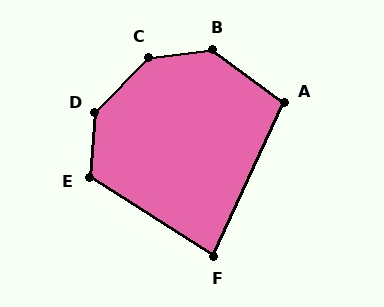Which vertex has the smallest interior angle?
F, at approximately 82 degrees.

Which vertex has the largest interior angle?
C, at approximately 141 degrees.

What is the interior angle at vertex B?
Approximately 137 degrees (obtuse).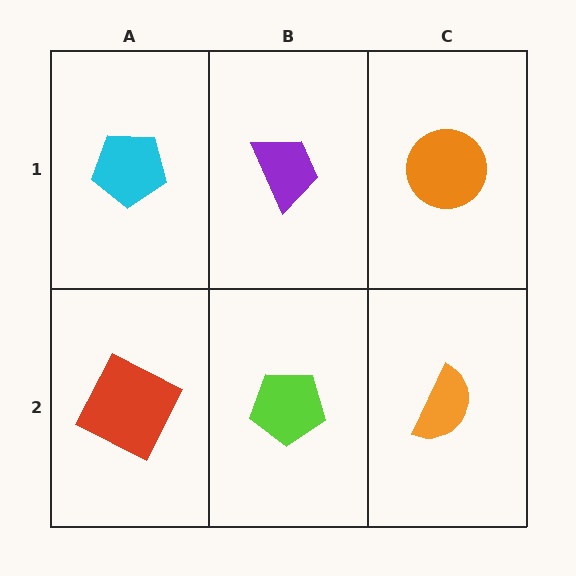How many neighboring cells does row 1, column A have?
2.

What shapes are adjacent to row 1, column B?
A lime pentagon (row 2, column B), a cyan pentagon (row 1, column A), an orange circle (row 1, column C).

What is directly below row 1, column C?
An orange semicircle.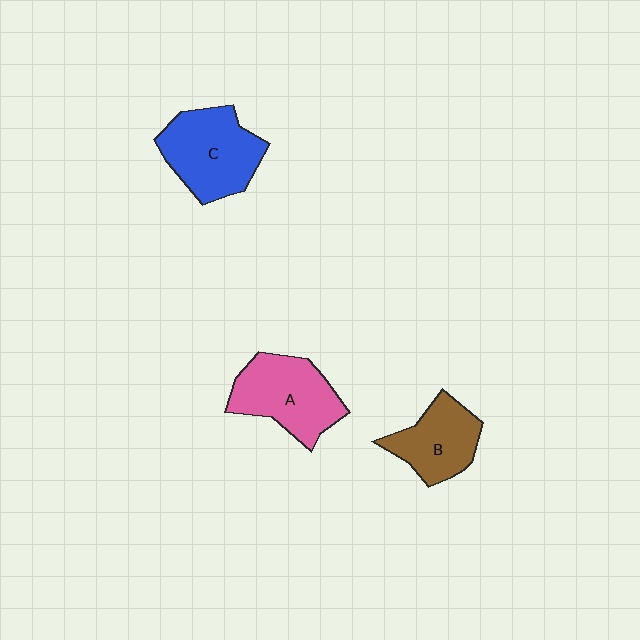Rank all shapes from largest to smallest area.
From largest to smallest: C (blue), A (pink), B (brown).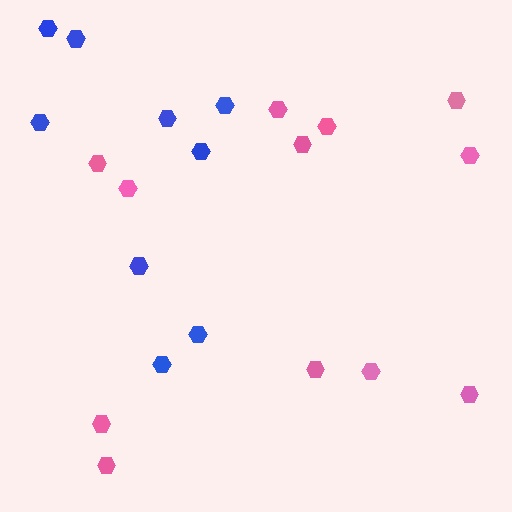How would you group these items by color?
There are 2 groups: one group of blue hexagons (9) and one group of pink hexagons (12).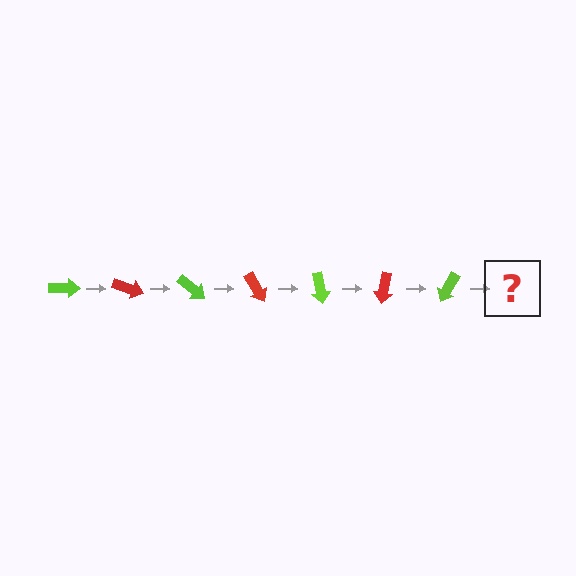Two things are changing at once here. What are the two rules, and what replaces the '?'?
The two rules are that it rotates 20 degrees each step and the color cycles through lime and red. The '?' should be a red arrow, rotated 140 degrees from the start.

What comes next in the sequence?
The next element should be a red arrow, rotated 140 degrees from the start.